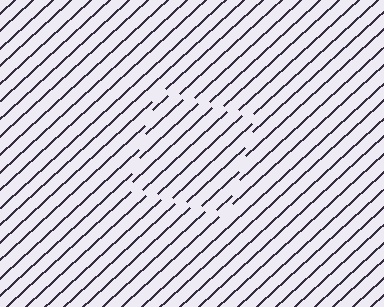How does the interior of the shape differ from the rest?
The interior of the shape contains the same grating, shifted by half a period — the contour is defined by the phase discontinuity where line-ends from the inner and outer gratings abut.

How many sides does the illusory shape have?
4 sides — the line-ends trace a square.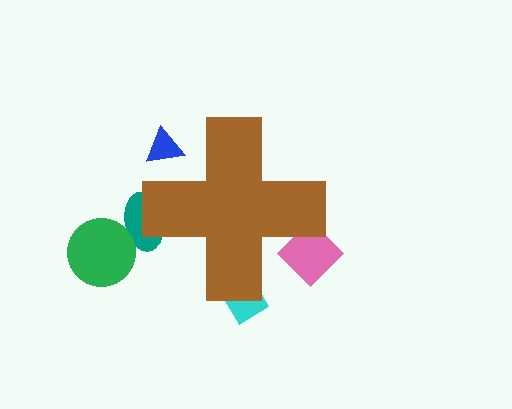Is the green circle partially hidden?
No, the green circle is fully visible.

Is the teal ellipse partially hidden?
Yes, the teal ellipse is partially hidden behind the brown cross.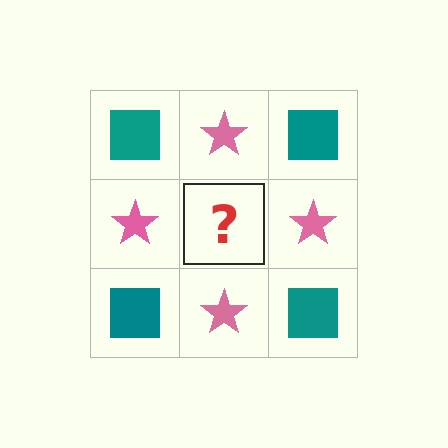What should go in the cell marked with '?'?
The missing cell should contain a teal square.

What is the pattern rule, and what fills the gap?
The rule is that it alternates teal square and pink star in a checkerboard pattern. The gap should be filled with a teal square.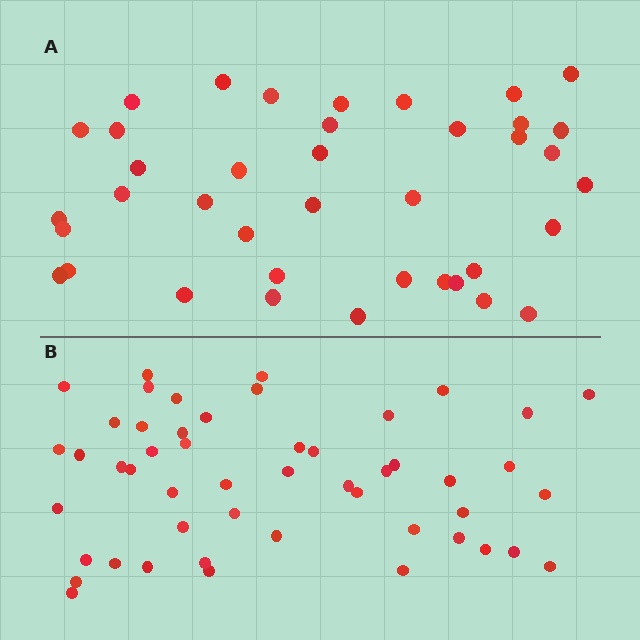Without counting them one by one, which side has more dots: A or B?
Region B (the bottom region) has more dots.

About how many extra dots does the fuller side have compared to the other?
Region B has roughly 12 or so more dots than region A.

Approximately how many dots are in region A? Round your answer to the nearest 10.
About 40 dots. (The exact count is 39, which rounds to 40.)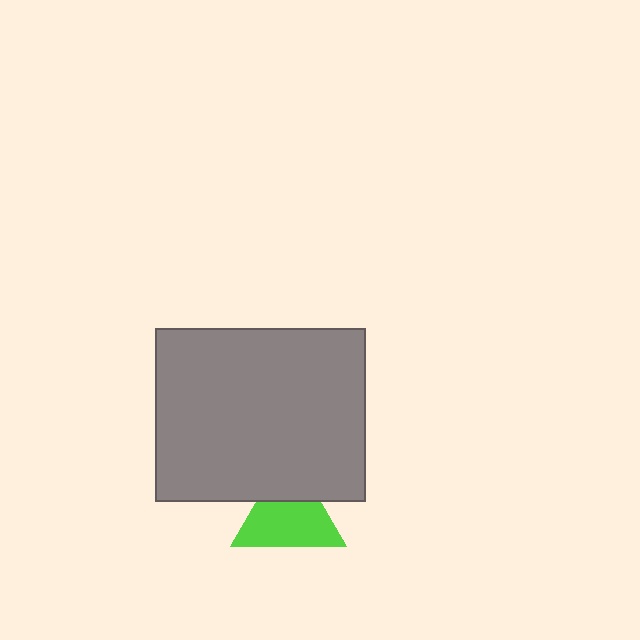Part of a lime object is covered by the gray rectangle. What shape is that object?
It is a triangle.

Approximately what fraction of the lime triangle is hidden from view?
Roughly 30% of the lime triangle is hidden behind the gray rectangle.